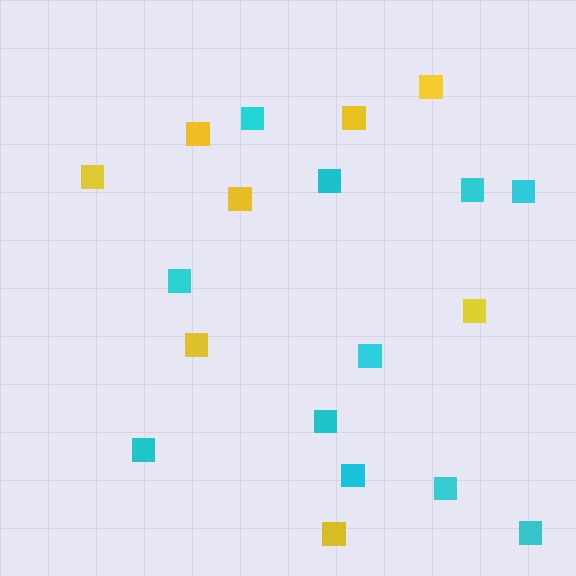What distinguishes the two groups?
There are 2 groups: one group of cyan squares (11) and one group of yellow squares (8).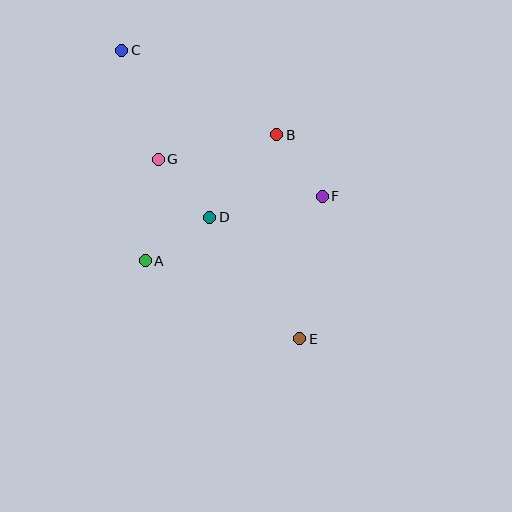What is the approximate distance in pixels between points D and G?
The distance between D and G is approximately 78 pixels.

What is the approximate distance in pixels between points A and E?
The distance between A and E is approximately 173 pixels.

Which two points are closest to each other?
Points B and F are closest to each other.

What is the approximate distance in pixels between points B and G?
The distance between B and G is approximately 121 pixels.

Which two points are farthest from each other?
Points C and E are farthest from each other.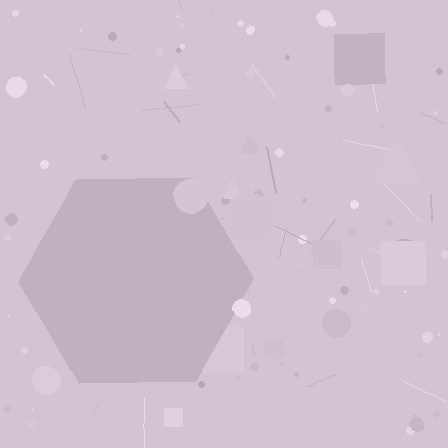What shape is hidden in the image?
A hexagon is hidden in the image.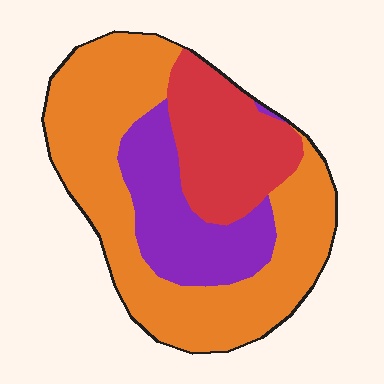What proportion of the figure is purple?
Purple takes up about one fifth (1/5) of the figure.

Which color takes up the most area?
Orange, at roughly 55%.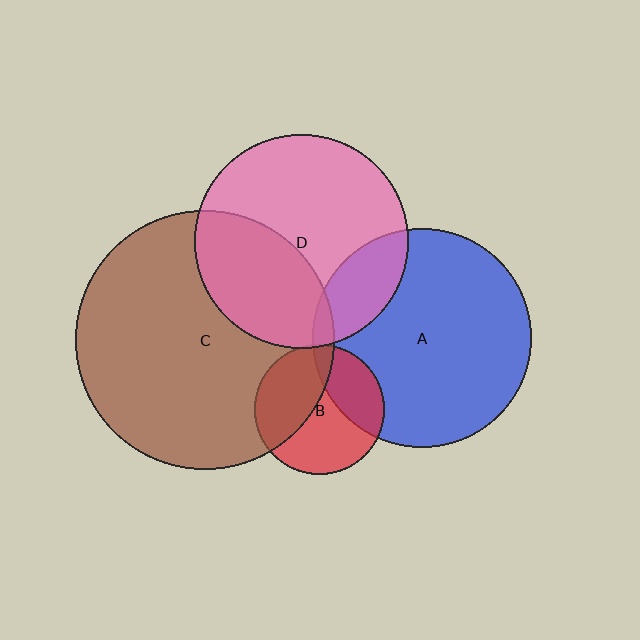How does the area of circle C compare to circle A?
Approximately 1.4 times.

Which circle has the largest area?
Circle C (brown).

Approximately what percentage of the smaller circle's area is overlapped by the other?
Approximately 5%.